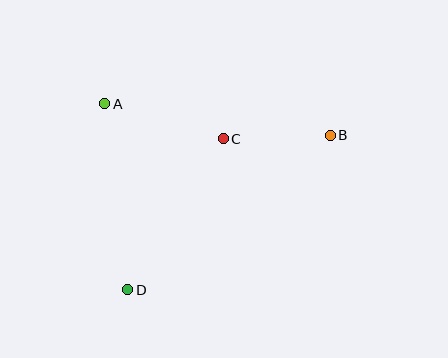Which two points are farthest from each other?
Points B and D are farthest from each other.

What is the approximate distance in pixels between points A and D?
The distance between A and D is approximately 188 pixels.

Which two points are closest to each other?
Points B and C are closest to each other.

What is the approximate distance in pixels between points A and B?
The distance between A and B is approximately 228 pixels.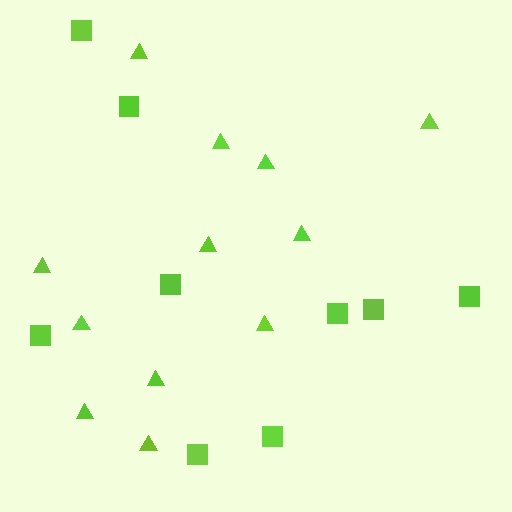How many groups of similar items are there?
There are 2 groups: one group of triangles (12) and one group of squares (9).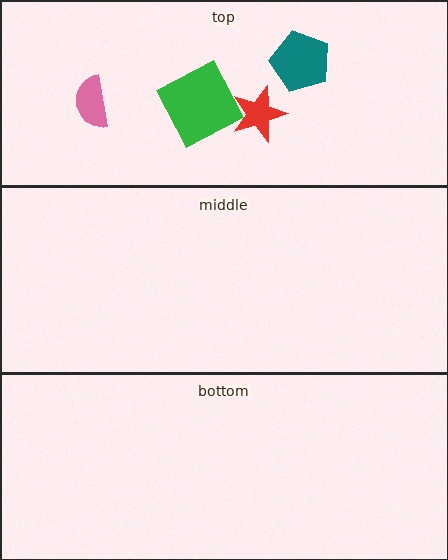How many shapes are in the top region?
4.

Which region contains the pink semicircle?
The top region.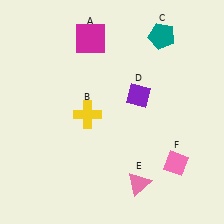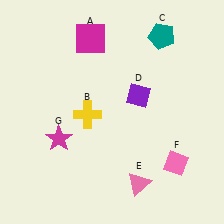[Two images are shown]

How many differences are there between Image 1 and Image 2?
There is 1 difference between the two images.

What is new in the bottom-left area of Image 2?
A magenta star (G) was added in the bottom-left area of Image 2.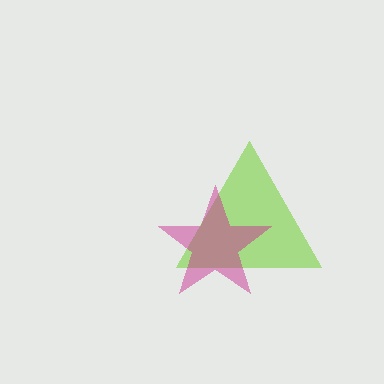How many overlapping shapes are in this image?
There are 2 overlapping shapes in the image.